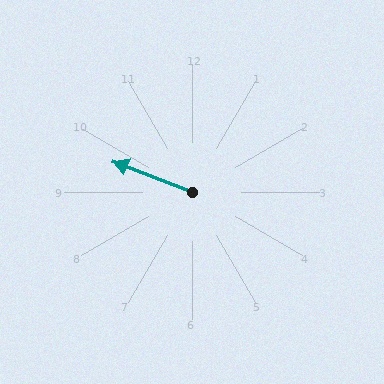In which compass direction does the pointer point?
West.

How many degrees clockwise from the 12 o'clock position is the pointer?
Approximately 291 degrees.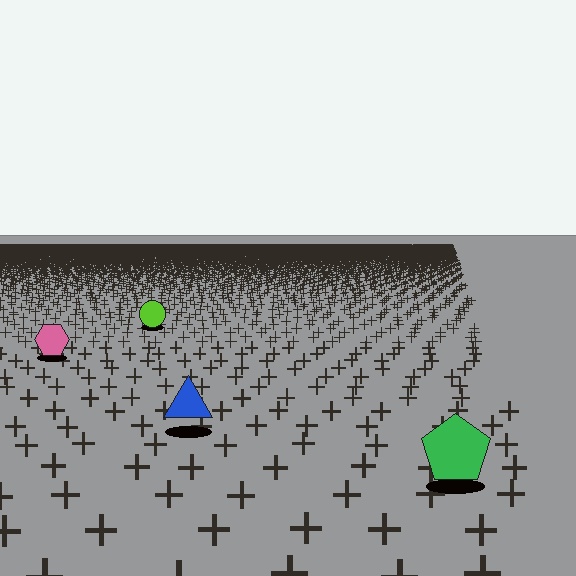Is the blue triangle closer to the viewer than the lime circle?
Yes. The blue triangle is closer — you can tell from the texture gradient: the ground texture is coarser near it.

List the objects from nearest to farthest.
From nearest to farthest: the green pentagon, the blue triangle, the pink hexagon, the lime circle.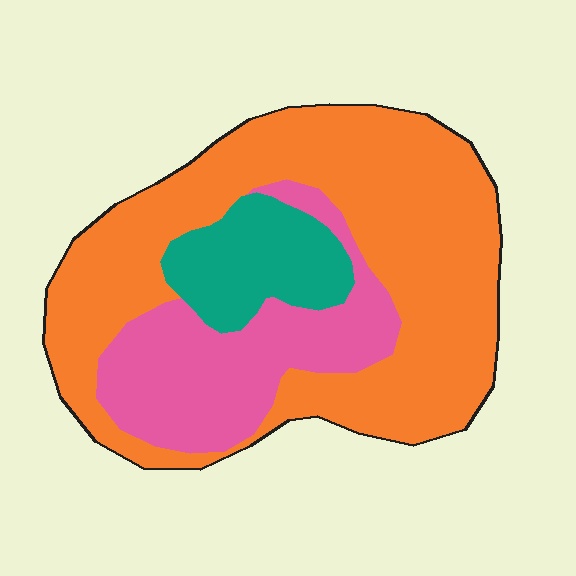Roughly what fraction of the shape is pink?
Pink covers roughly 25% of the shape.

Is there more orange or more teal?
Orange.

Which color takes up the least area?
Teal, at roughly 15%.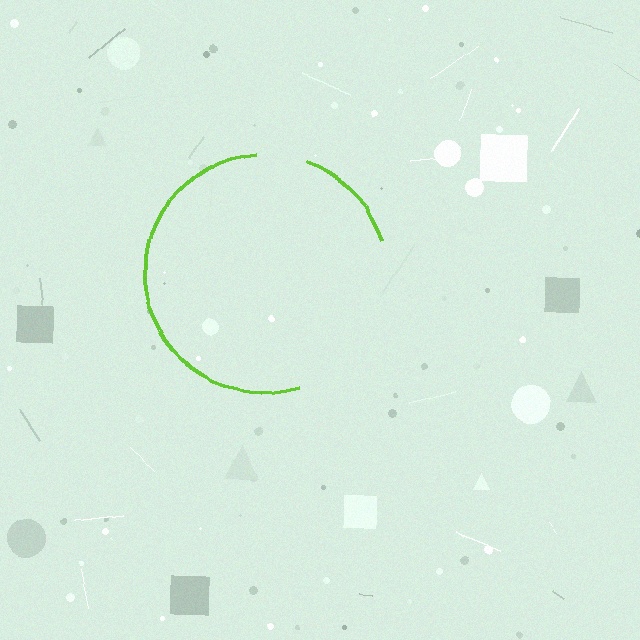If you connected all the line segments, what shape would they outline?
They would outline a circle.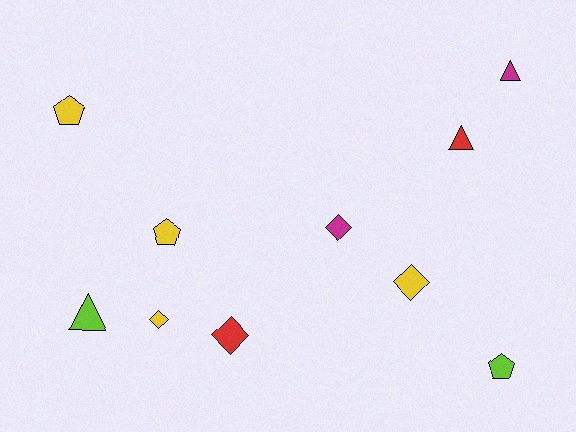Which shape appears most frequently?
Diamond, with 4 objects.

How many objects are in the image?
There are 10 objects.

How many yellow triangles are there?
There are no yellow triangles.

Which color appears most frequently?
Yellow, with 4 objects.